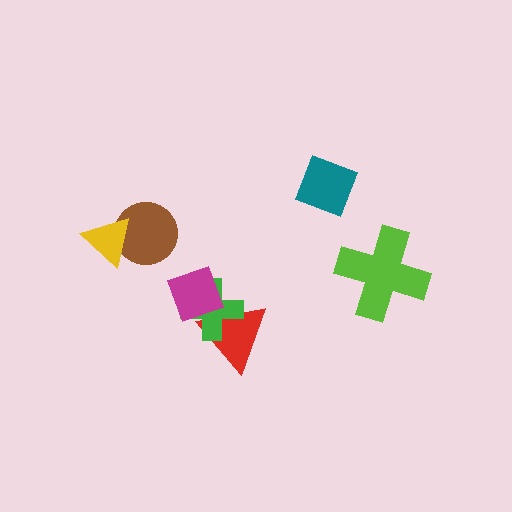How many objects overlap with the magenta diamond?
2 objects overlap with the magenta diamond.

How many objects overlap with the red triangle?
2 objects overlap with the red triangle.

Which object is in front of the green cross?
The magenta diamond is in front of the green cross.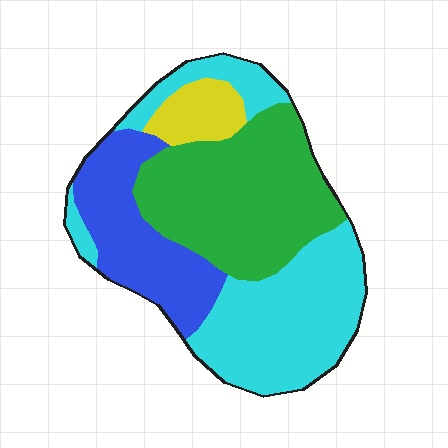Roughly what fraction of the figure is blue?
Blue covers roughly 20% of the figure.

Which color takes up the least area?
Yellow, at roughly 5%.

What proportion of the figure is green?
Green covers about 35% of the figure.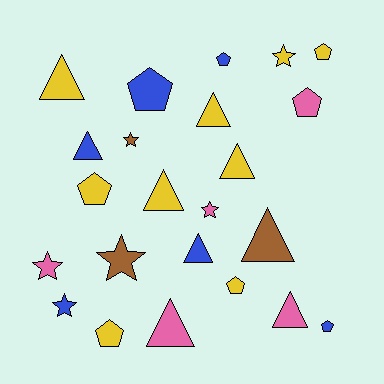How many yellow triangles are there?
There are 4 yellow triangles.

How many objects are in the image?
There are 23 objects.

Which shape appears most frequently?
Triangle, with 9 objects.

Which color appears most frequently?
Yellow, with 9 objects.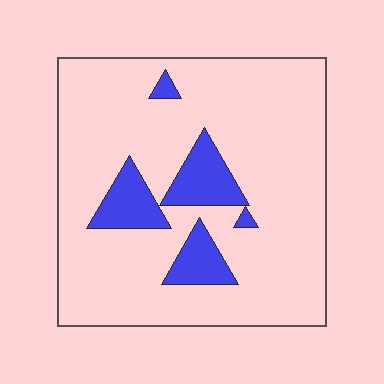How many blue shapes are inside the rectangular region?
5.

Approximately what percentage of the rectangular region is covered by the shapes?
Approximately 15%.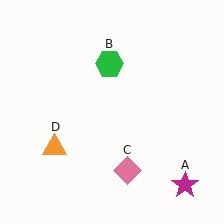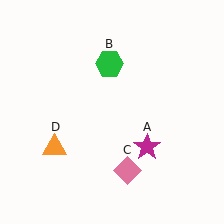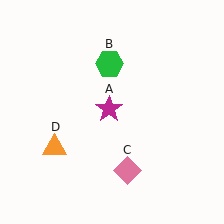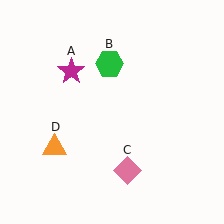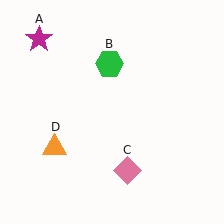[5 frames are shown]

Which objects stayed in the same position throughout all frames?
Green hexagon (object B) and pink diamond (object C) and orange triangle (object D) remained stationary.